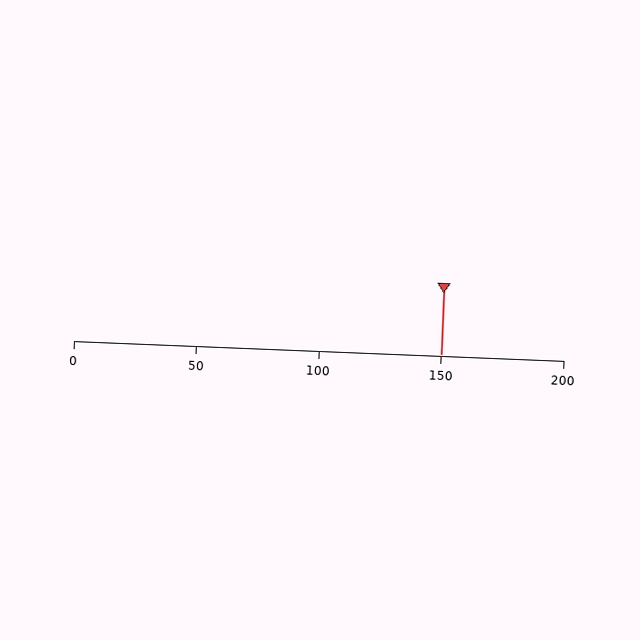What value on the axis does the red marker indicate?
The marker indicates approximately 150.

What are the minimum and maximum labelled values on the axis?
The axis runs from 0 to 200.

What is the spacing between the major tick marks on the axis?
The major ticks are spaced 50 apart.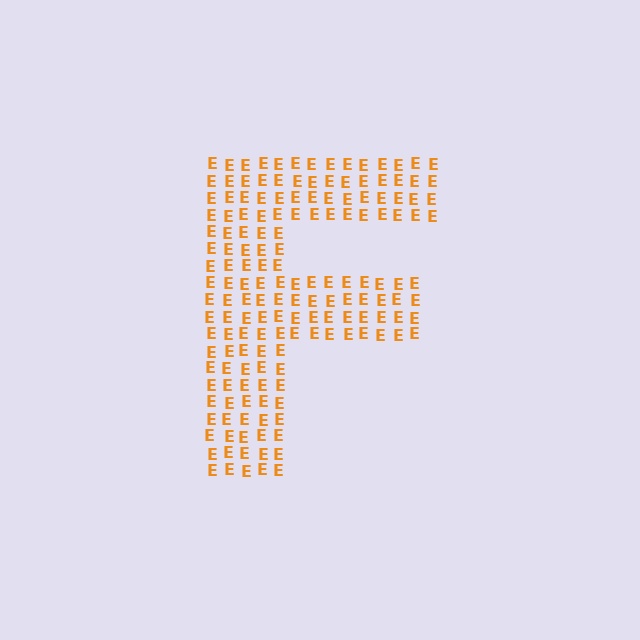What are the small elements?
The small elements are letter E's.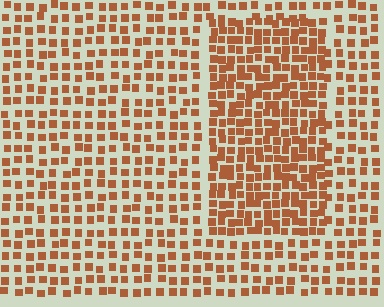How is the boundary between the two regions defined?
The boundary is defined by a change in element density (approximately 1.7x ratio). All elements are the same color, size, and shape.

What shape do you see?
I see a rectangle.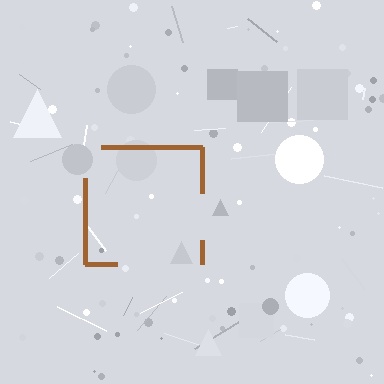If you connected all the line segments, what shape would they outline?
They would outline a square.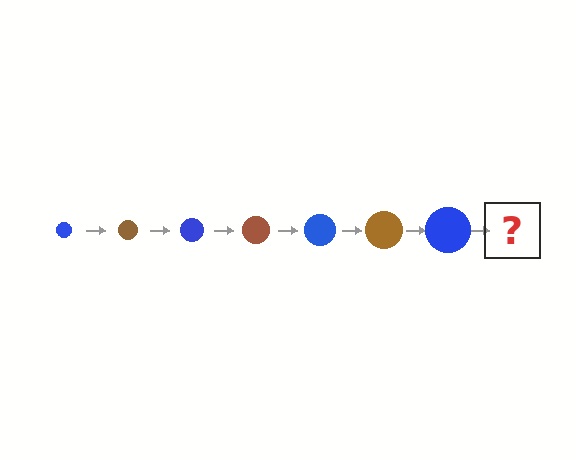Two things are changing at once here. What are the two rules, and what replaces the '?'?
The two rules are that the circle grows larger each step and the color cycles through blue and brown. The '?' should be a brown circle, larger than the previous one.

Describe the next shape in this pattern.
It should be a brown circle, larger than the previous one.